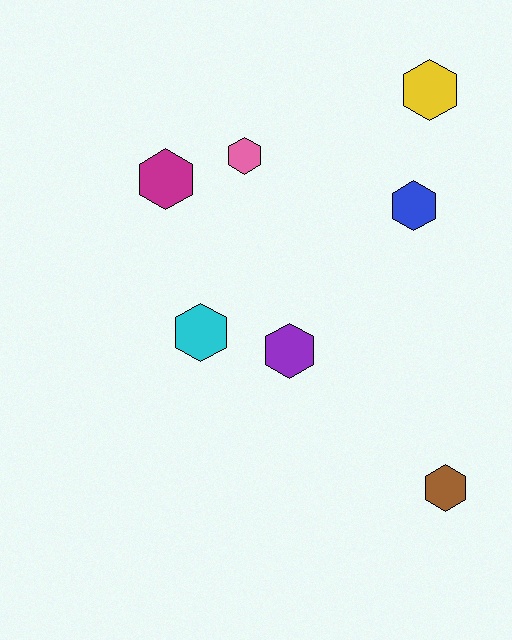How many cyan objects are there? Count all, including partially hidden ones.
There is 1 cyan object.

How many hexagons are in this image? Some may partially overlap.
There are 7 hexagons.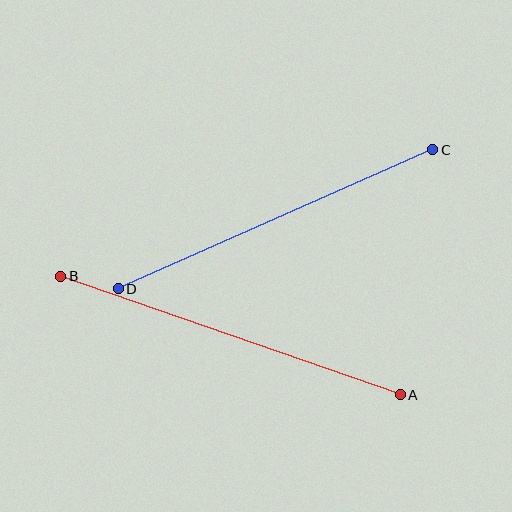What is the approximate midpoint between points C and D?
The midpoint is at approximately (275, 219) pixels.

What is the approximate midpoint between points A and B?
The midpoint is at approximately (231, 335) pixels.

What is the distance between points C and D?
The distance is approximately 343 pixels.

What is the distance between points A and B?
The distance is approximately 360 pixels.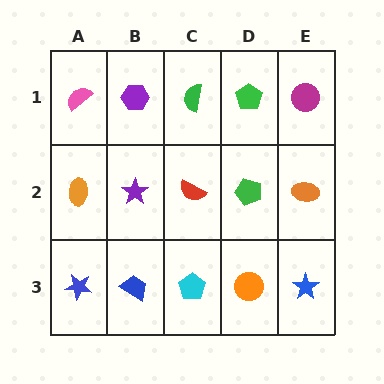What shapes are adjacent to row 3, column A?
An orange ellipse (row 2, column A), a blue trapezoid (row 3, column B).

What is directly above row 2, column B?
A purple hexagon.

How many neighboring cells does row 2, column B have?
4.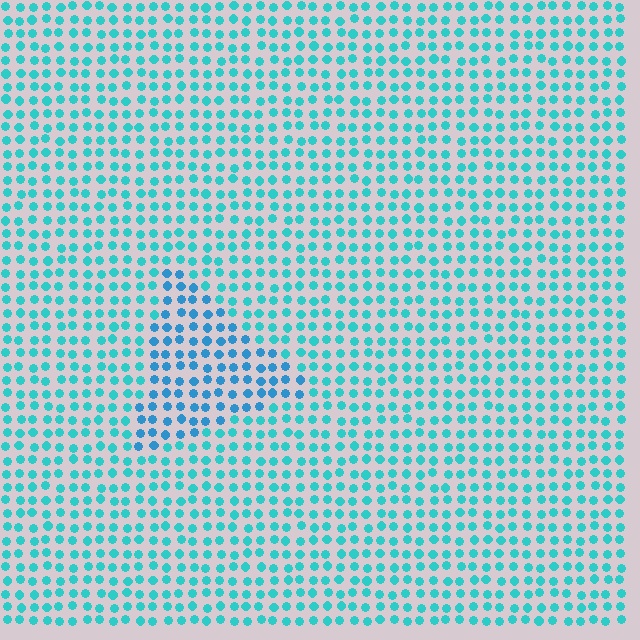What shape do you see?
I see a triangle.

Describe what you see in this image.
The image is filled with small cyan elements in a uniform arrangement. A triangle-shaped region is visible where the elements are tinted to a slightly different hue, forming a subtle color boundary.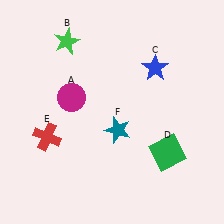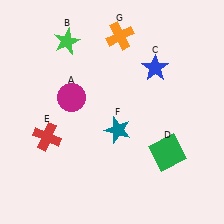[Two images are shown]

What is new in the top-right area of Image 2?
An orange cross (G) was added in the top-right area of Image 2.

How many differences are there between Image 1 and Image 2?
There is 1 difference between the two images.